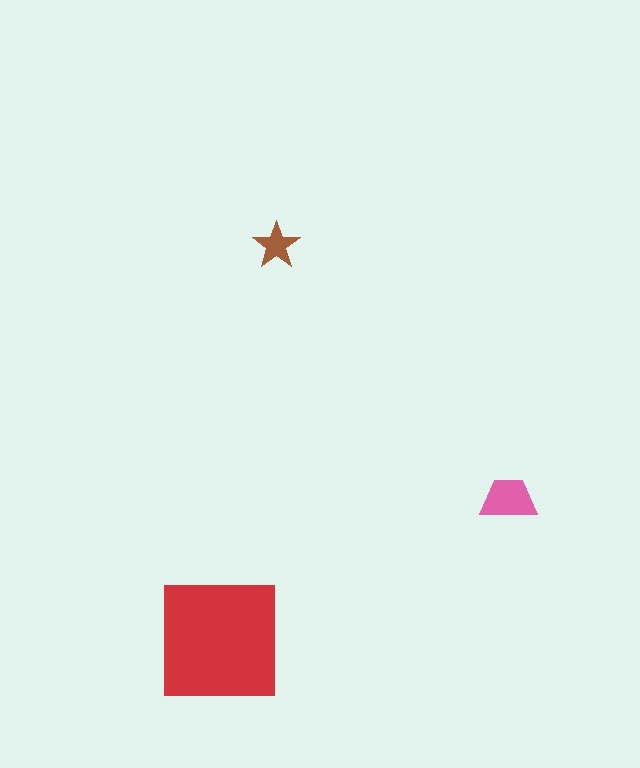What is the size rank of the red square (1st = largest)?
1st.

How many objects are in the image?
There are 3 objects in the image.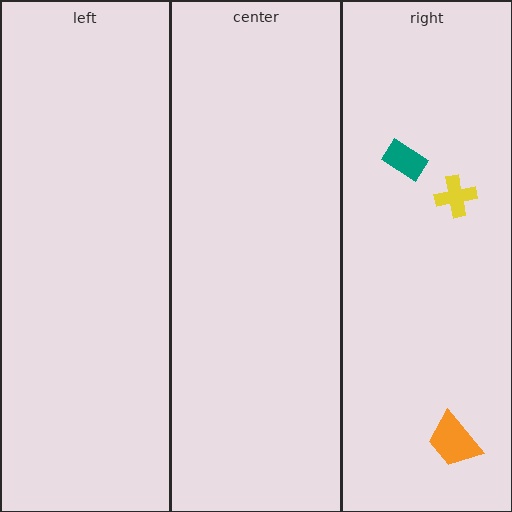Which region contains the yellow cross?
The right region.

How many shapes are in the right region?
3.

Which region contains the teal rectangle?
The right region.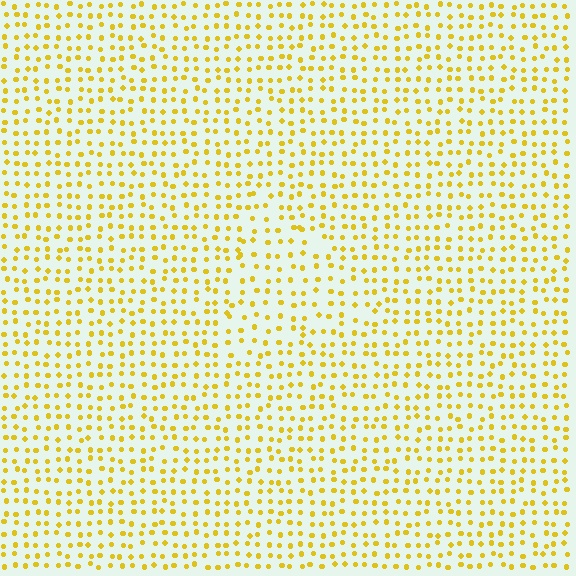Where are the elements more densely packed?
The elements are more densely packed outside the triangle boundary.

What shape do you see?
I see a triangle.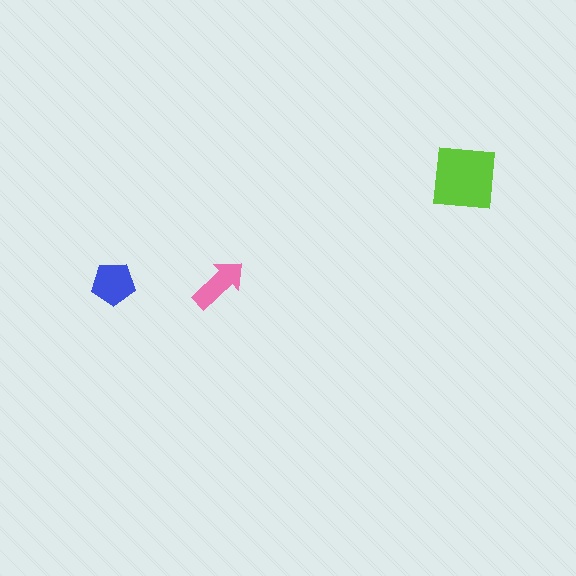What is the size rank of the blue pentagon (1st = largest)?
2nd.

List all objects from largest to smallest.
The lime square, the blue pentagon, the pink arrow.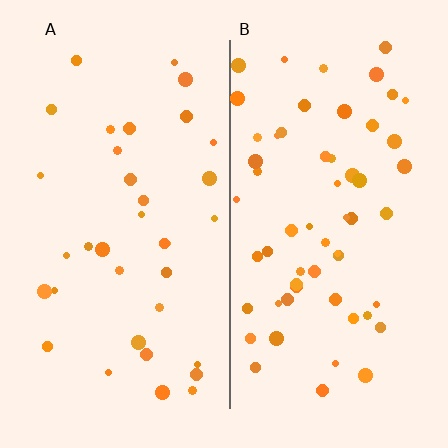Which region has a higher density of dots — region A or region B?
B (the right).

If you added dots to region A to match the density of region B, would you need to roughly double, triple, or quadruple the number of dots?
Approximately double.